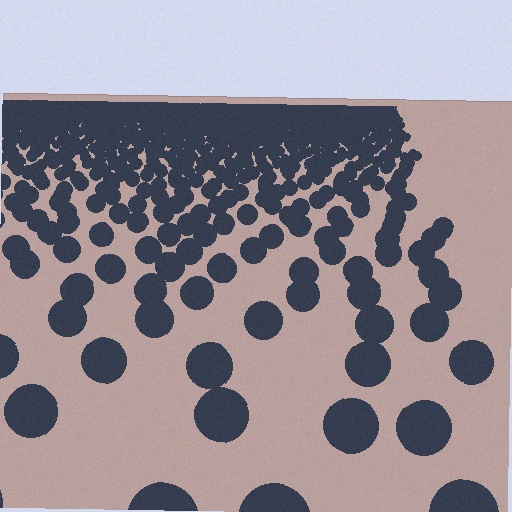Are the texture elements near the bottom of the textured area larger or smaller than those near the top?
Larger. Near the bottom, elements are closer to the viewer and appear at a bigger on-screen size.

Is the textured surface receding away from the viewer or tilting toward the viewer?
The surface is receding away from the viewer. Texture elements get smaller and denser toward the top.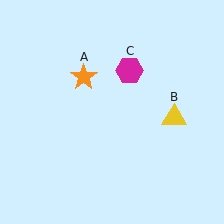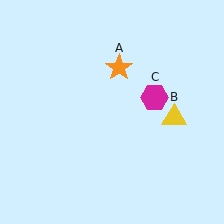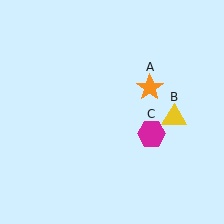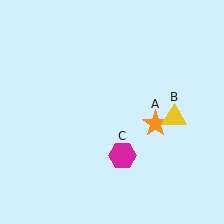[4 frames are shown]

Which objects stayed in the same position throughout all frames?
Yellow triangle (object B) remained stationary.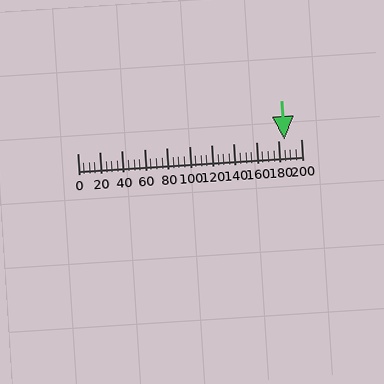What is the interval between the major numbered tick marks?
The major tick marks are spaced 20 units apart.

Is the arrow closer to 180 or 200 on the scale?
The arrow is closer to 180.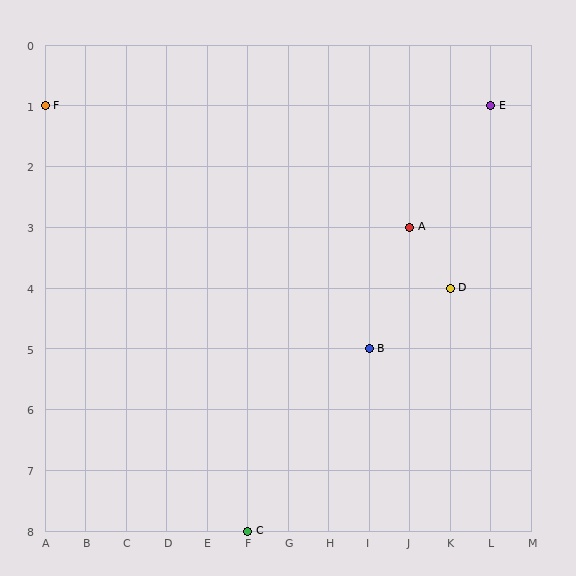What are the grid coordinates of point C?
Point C is at grid coordinates (F, 8).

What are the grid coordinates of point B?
Point B is at grid coordinates (I, 5).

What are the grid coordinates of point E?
Point E is at grid coordinates (L, 1).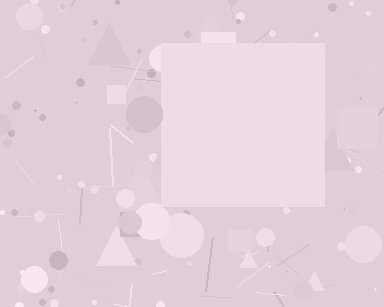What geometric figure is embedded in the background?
A square is embedded in the background.